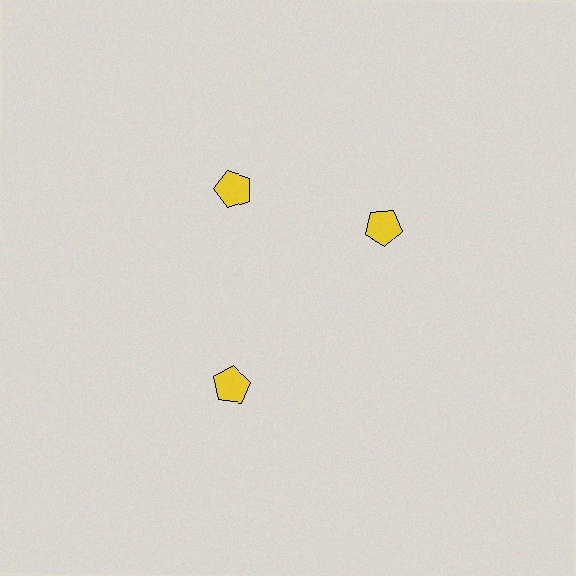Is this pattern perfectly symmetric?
No. The 3 yellow pentagons are arranged in a ring, but one element near the 3 o'clock position is rotated out of alignment along the ring, breaking the 3-fold rotational symmetry.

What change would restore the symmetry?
The symmetry would be restored by rotating it back into even spacing with its neighbors so that all 3 pentagons sit at equal angles and equal distance from the center.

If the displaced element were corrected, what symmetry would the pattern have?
It would have 3-fold rotational symmetry — the pattern would map onto itself every 120 degrees.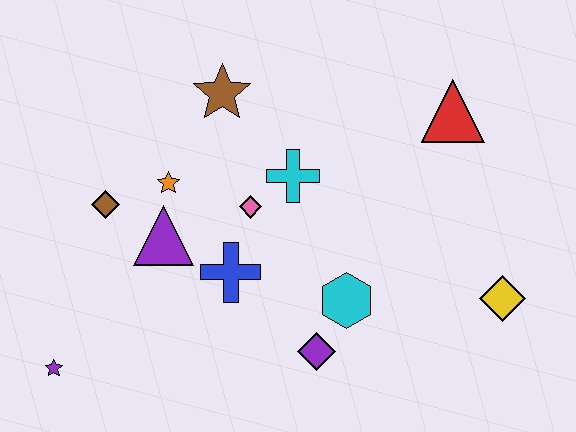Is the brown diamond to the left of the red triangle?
Yes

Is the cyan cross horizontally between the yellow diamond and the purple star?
Yes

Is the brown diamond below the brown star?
Yes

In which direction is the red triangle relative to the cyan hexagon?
The red triangle is above the cyan hexagon.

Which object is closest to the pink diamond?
The cyan cross is closest to the pink diamond.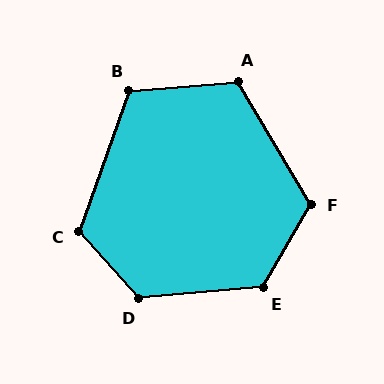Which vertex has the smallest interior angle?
B, at approximately 114 degrees.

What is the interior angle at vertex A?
Approximately 116 degrees (obtuse).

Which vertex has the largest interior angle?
D, at approximately 126 degrees.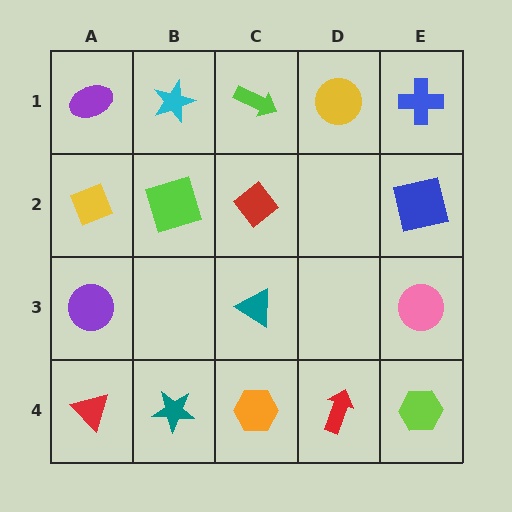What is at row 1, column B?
A cyan star.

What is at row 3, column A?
A purple circle.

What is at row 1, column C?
A lime arrow.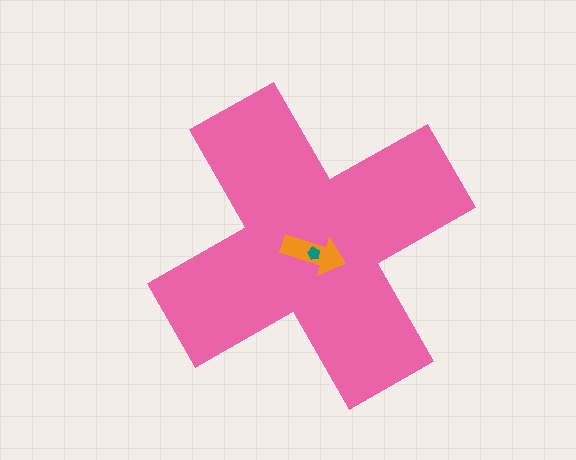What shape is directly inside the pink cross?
The orange arrow.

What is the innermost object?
The teal pentagon.